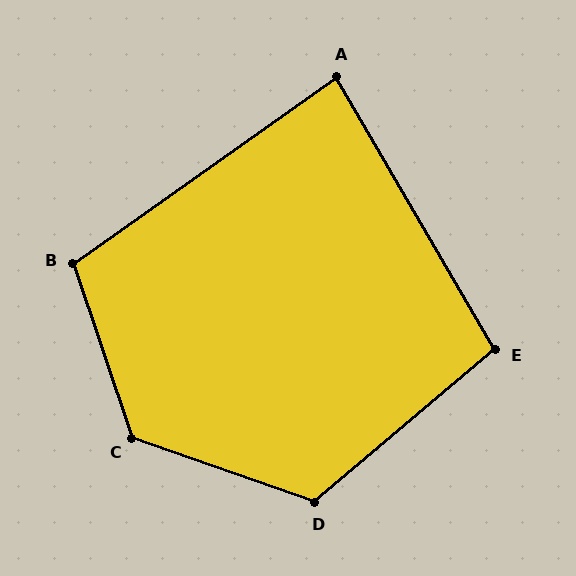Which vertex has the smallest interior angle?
A, at approximately 85 degrees.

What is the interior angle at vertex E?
Approximately 100 degrees (obtuse).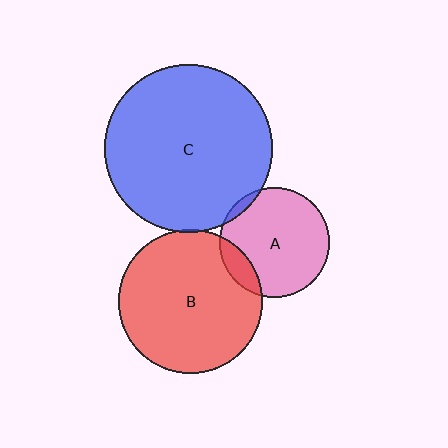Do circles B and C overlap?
Yes.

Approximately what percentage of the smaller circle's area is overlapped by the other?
Approximately 5%.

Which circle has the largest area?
Circle C (blue).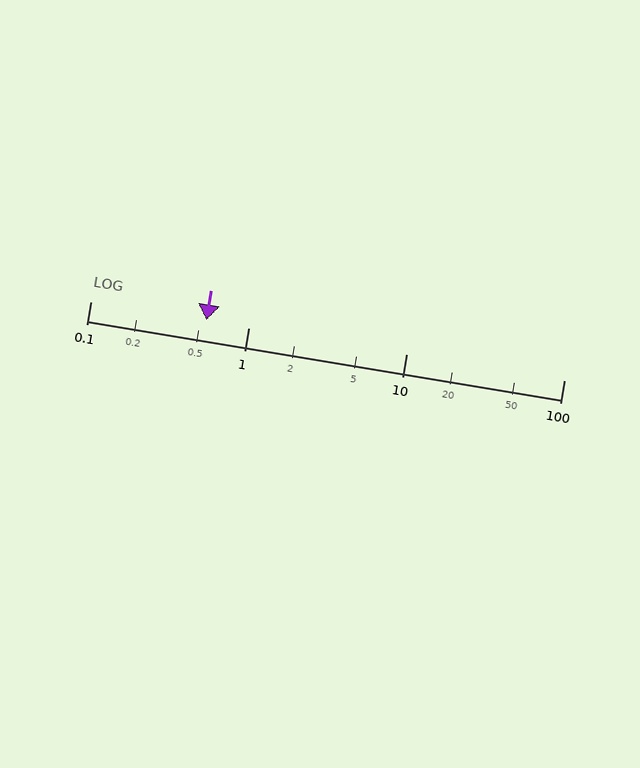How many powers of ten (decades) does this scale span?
The scale spans 3 decades, from 0.1 to 100.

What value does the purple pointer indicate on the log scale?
The pointer indicates approximately 0.54.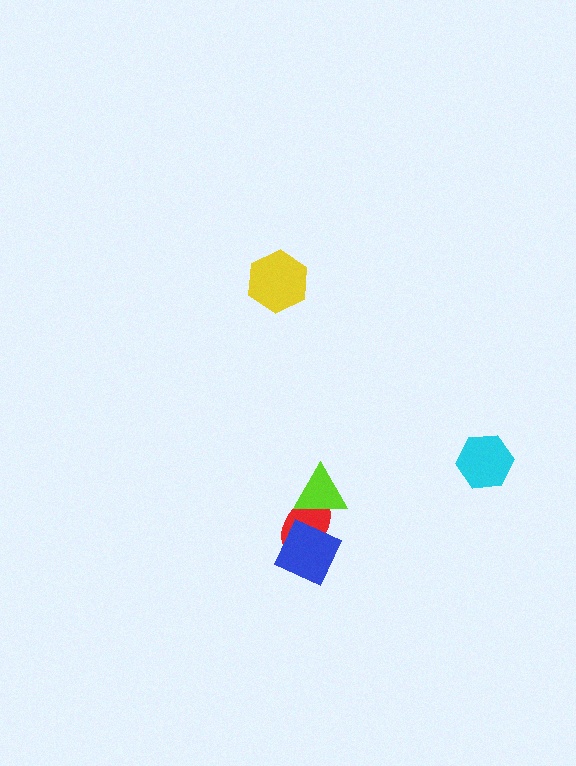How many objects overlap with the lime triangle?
1 object overlaps with the lime triangle.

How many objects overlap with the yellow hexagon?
0 objects overlap with the yellow hexagon.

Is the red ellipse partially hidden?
Yes, it is partially covered by another shape.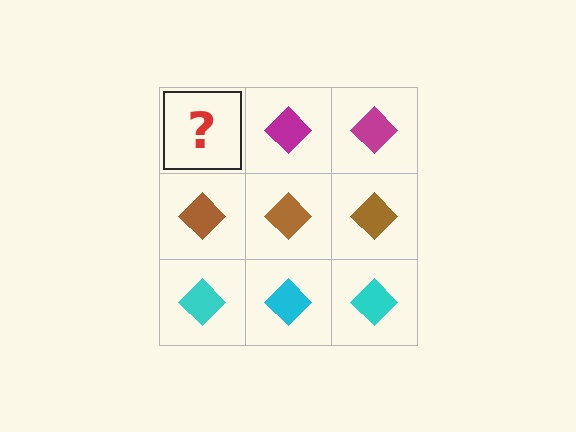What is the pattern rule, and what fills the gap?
The rule is that each row has a consistent color. The gap should be filled with a magenta diamond.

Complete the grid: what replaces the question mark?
The question mark should be replaced with a magenta diamond.